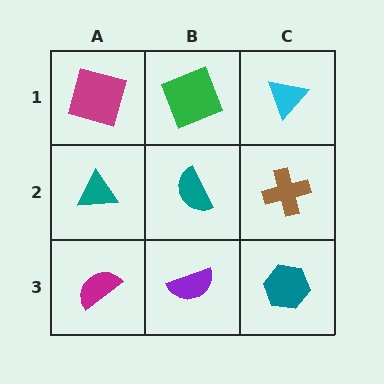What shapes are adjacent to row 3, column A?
A teal triangle (row 2, column A), a purple semicircle (row 3, column B).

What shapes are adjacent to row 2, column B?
A green square (row 1, column B), a purple semicircle (row 3, column B), a teal triangle (row 2, column A), a brown cross (row 2, column C).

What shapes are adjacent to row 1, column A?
A teal triangle (row 2, column A), a green square (row 1, column B).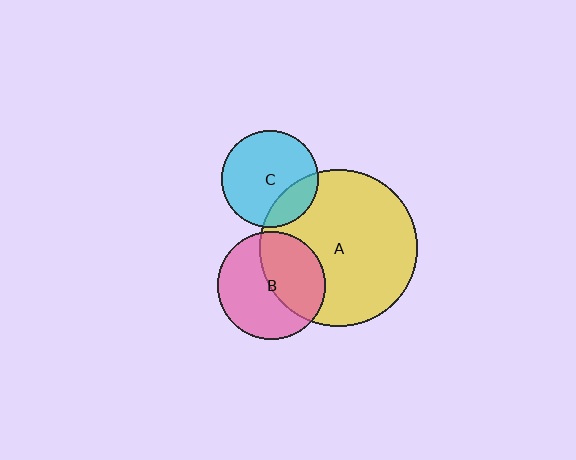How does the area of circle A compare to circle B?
Approximately 2.1 times.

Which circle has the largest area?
Circle A (yellow).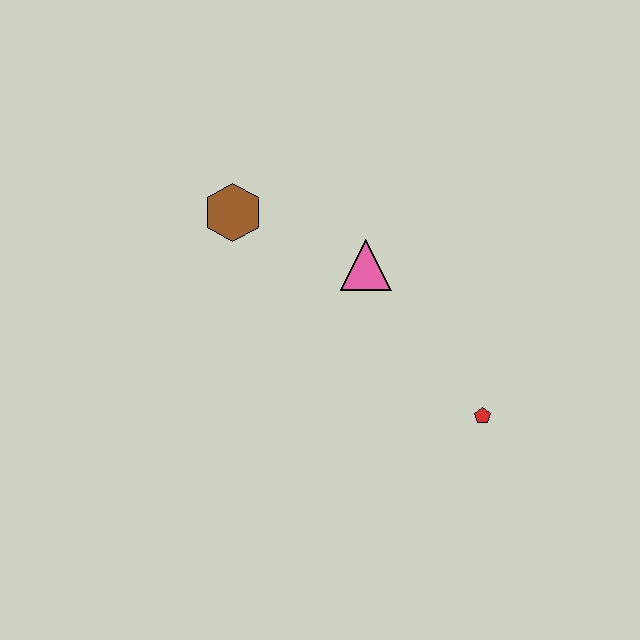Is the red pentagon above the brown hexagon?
No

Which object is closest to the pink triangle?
The brown hexagon is closest to the pink triangle.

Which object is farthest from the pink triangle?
The red pentagon is farthest from the pink triangle.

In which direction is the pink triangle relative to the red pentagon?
The pink triangle is above the red pentagon.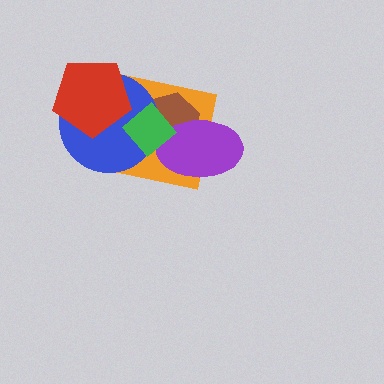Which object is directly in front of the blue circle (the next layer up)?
The green diamond is directly in front of the blue circle.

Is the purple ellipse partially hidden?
Yes, it is partially covered by another shape.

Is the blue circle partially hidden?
Yes, it is partially covered by another shape.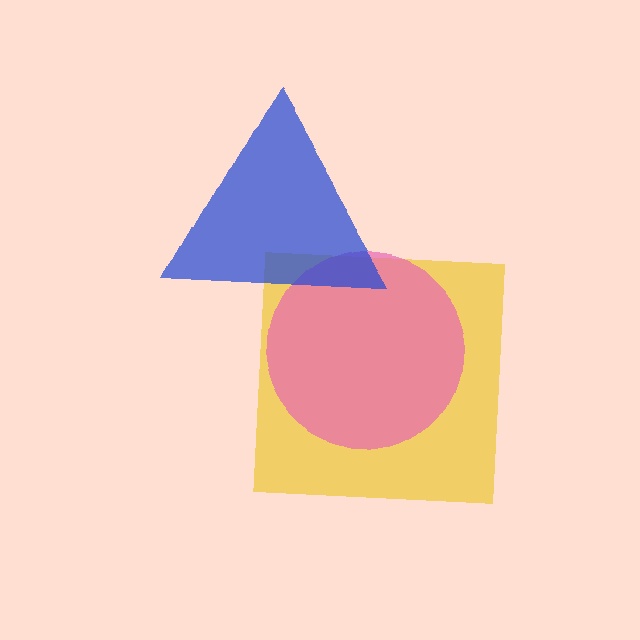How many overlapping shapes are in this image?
There are 3 overlapping shapes in the image.